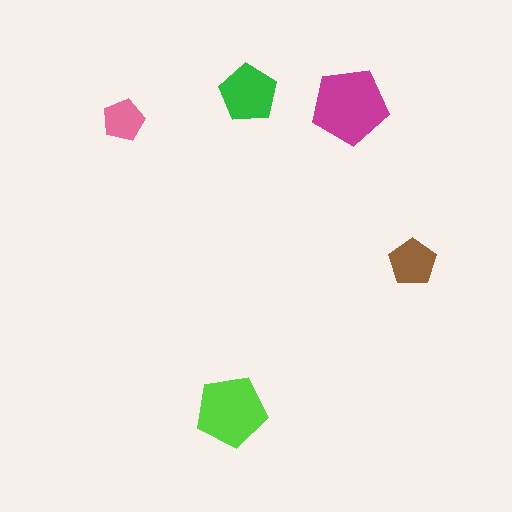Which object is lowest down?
The lime pentagon is bottommost.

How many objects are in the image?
There are 5 objects in the image.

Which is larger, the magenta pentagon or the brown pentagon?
The magenta one.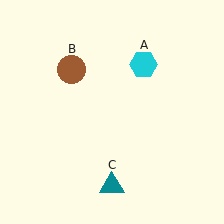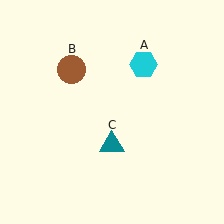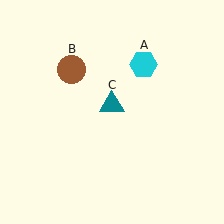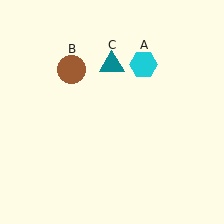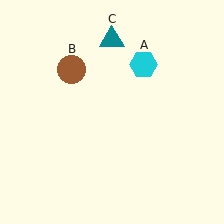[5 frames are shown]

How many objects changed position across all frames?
1 object changed position: teal triangle (object C).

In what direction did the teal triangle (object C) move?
The teal triangle (object C) moved up.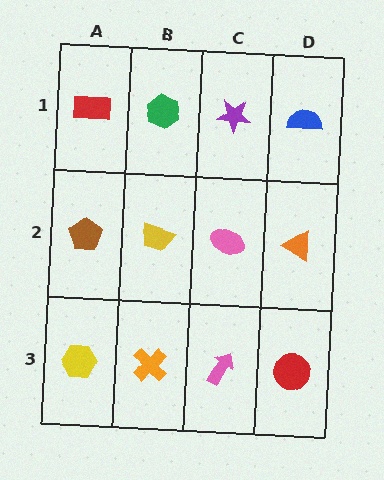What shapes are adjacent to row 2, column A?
A red rectangle (row 1, column A), a yellow hexagon (row 3, column A), a yellow trapezoid (row 2, column B).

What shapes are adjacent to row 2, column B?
A green hexagon (row 1, column B), an orange cross (row 3, column B), a brown pentagon (row 2, column A), a pink ellipse (row 2, column C).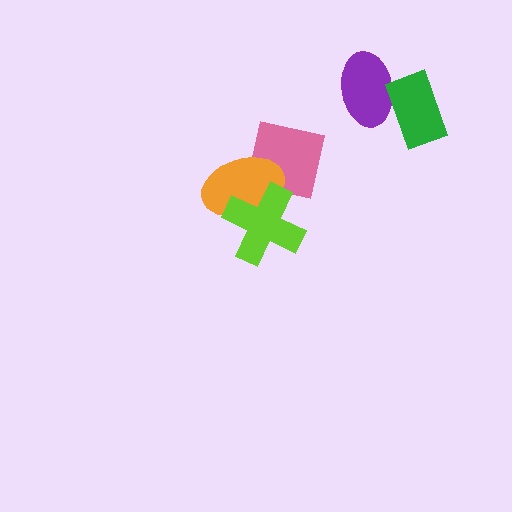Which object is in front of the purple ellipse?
The green rectangle is in front of the purple ellipse.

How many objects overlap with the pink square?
2 objects overlap with the pink square.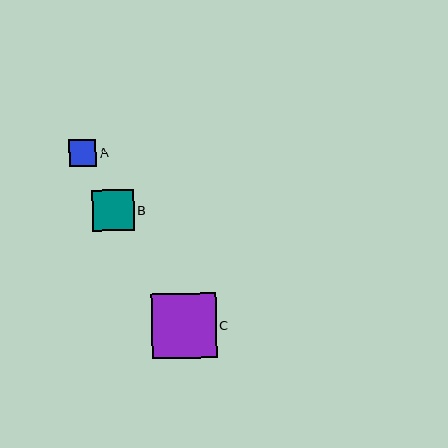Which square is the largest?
Square C is the largest with a size of approximately 65 pixels.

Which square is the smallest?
Square A is the smallest with a size of approximately 27 pixels.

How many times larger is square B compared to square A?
Square B is approximately 1.5 times the size of square A.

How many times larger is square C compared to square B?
Square C is approximately 1.6 times the size of square B.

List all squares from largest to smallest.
From largest to smallest: C, B, A.